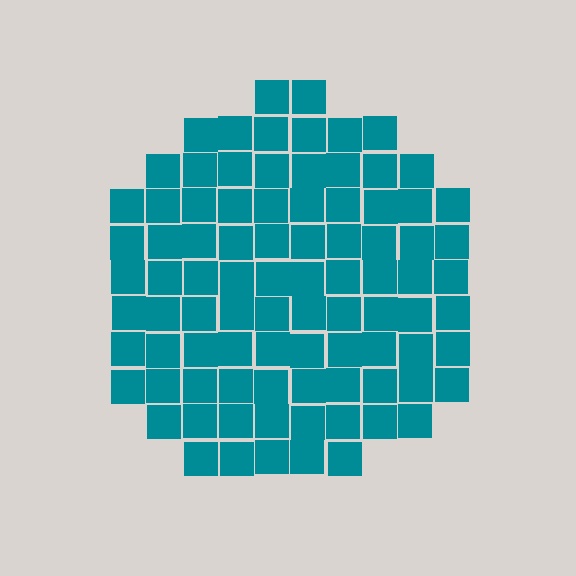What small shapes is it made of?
It is made of small squares.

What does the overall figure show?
The overall figure shows a circle.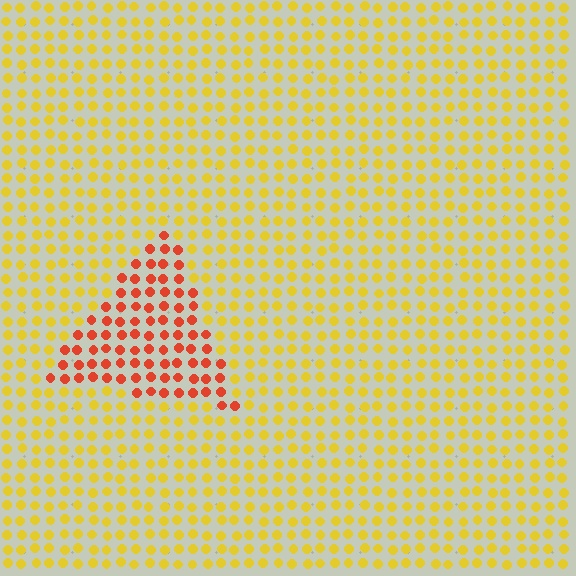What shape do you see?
I see a triangle.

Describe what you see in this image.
The image is filled with small yellow elements in a uniform arrangement. A triangle-shaped region is visible where the elements are tinted to a slightly different hue, forming a subtle color boundary.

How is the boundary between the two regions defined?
The boundary is defined purely by a slight shift in hue (about 45 degrees). Spacing, size, and orientation are identical on both sides.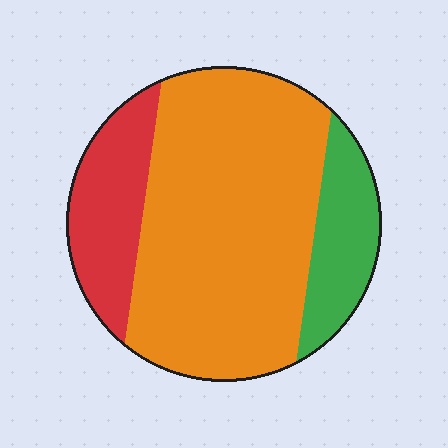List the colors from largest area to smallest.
From largest to smallest: orange, red, green.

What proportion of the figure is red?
Red takes up about one fifth (1/5) of the figure.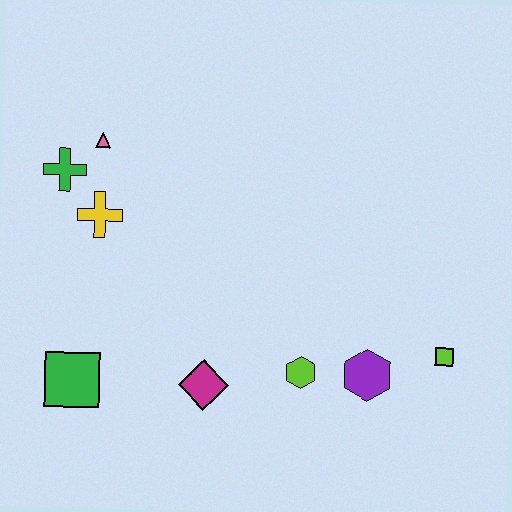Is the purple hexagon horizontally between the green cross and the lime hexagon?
No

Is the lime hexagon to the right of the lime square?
No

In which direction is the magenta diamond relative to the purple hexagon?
The magenta diamond is to the left of the purple hexagon.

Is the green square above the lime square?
No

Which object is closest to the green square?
The magenta diamond is closest to the green square.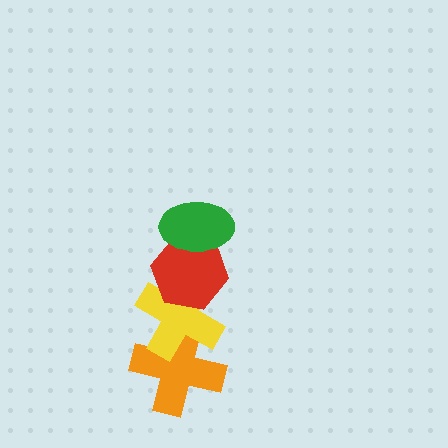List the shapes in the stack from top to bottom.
From top to bottom: the green ellipse, the red hexagon, the yellow cross, the orange cross.